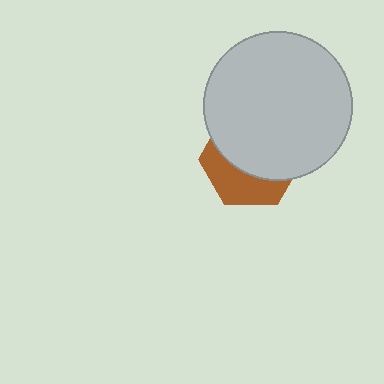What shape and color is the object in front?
The object in front is a light gray circle.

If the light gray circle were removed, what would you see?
You would see the complete brown hexagon.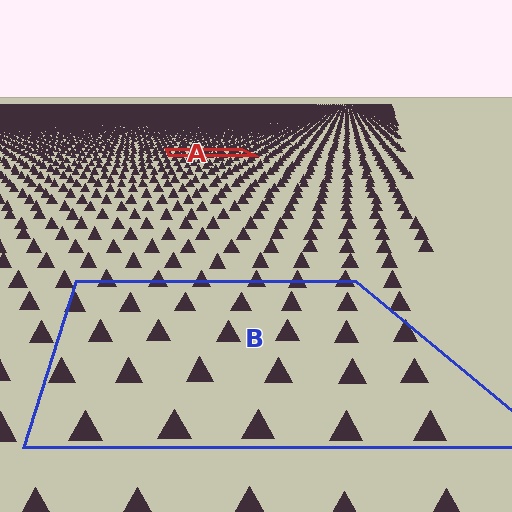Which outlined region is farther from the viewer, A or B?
Region A is farther from the viewer — the texture elements inside it appear smaller and more densely packed.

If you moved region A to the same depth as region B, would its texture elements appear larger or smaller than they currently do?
They would appear larger. At a closer depth, the same texture elements are projected at a bigger on-screen size.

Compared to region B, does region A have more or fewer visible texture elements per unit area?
Region A has more texture elements per unit area — they are packed more densely because it is farther away.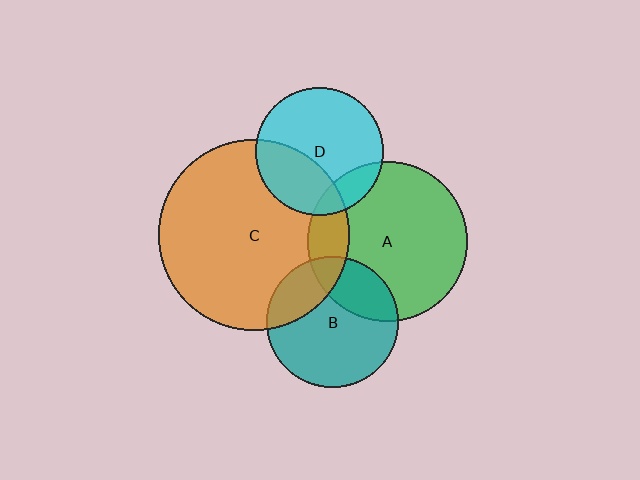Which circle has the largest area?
Circle C (orange).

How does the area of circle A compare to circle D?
Approximately 1.6 times.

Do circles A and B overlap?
Yes.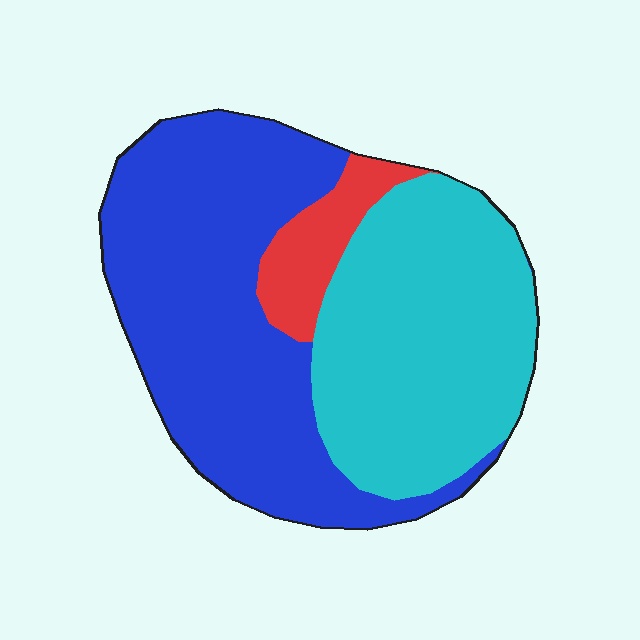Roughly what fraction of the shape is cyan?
Cyan takes up between a third and a half of the shape.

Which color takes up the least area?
Red, at roughly 10%.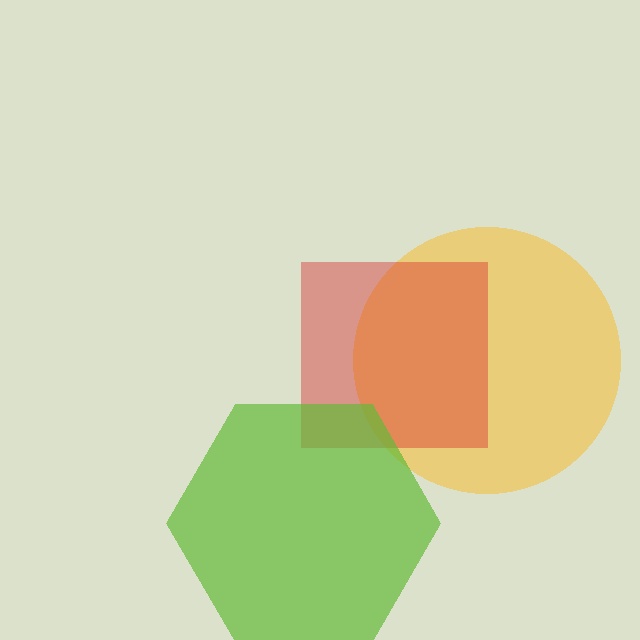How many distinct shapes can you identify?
There are 3 distinct shapes: a yellow circle, a red square, a lime hexagon.